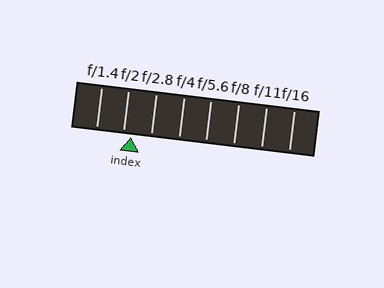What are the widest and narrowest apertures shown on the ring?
The widest aperture shown is f/1.4 and the narrowest is f/16.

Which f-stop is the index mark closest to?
The index mark is closest to f/2.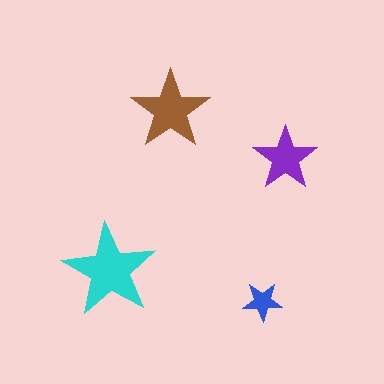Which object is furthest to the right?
The purple star is rightmost.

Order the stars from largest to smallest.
the cyan one, the brown one, the purple one, the blue one.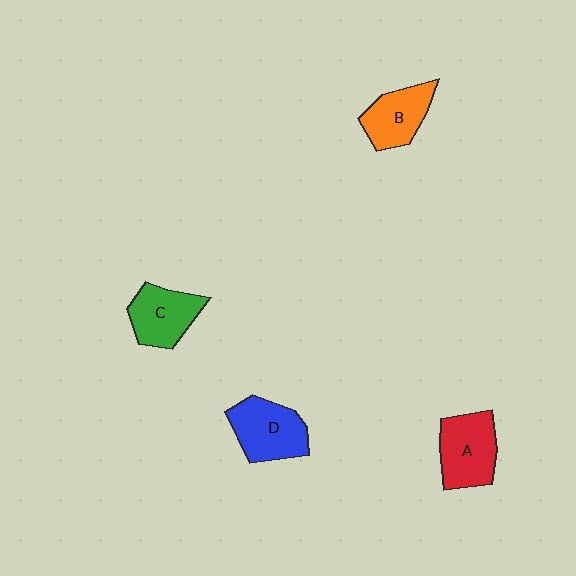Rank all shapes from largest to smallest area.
From largest to smallest: D (blue), A (red), C (green), B (orange).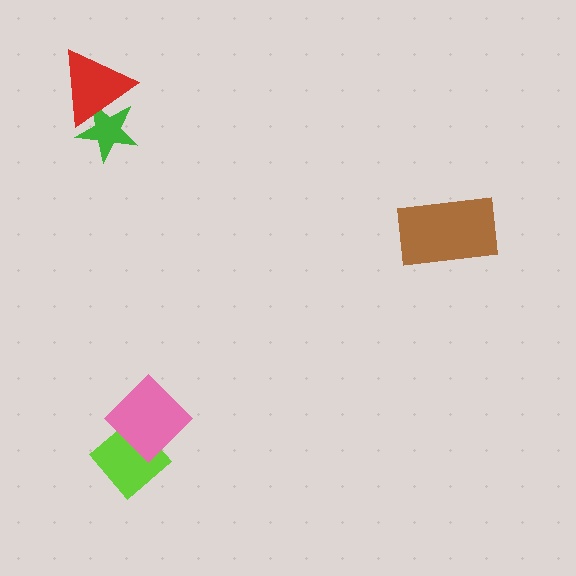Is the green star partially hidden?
Yes, it is partially covered by another shape.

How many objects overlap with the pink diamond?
1 object overlaps with the pink diamond.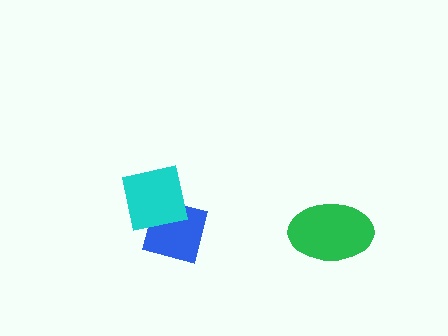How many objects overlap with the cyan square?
1 object overlaps with the cyan square.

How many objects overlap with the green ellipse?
0 objects overlap with the green ellipse.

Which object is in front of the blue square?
The cyan square is in front of the blue square.